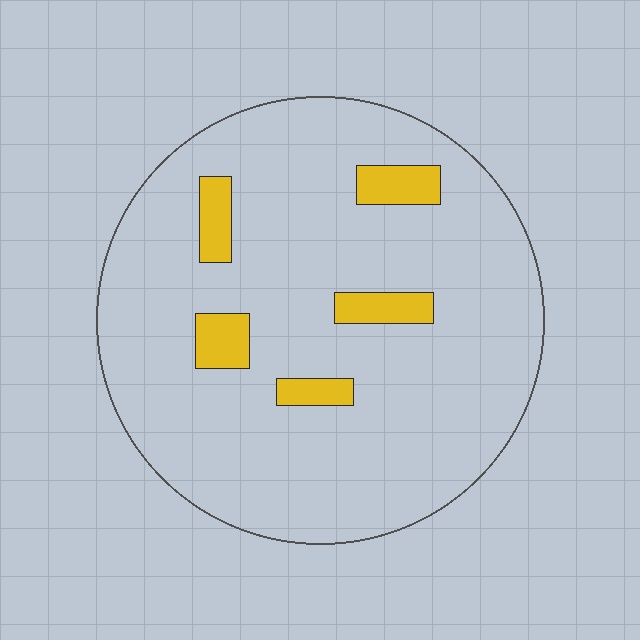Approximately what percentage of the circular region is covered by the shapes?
Approximately 10%.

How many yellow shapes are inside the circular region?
5.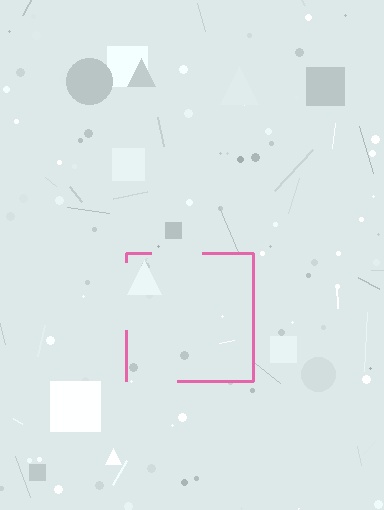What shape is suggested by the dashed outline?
The dashed outline suggests a square.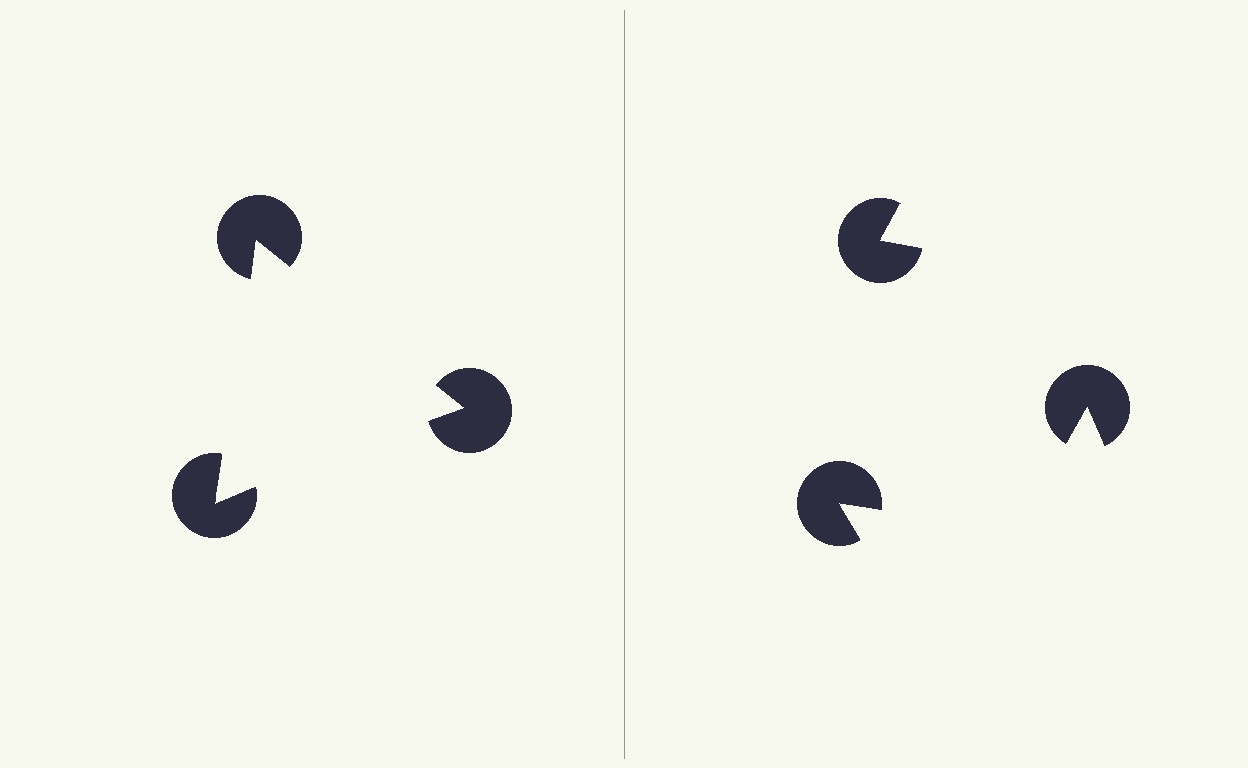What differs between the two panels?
The pac-man discs are positioned identically on both sides; only the wedge orientations differ. On the left they align to a triangle; on the right they are misaligned.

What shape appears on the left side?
An illusory triangle.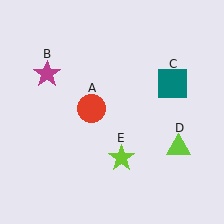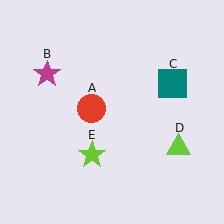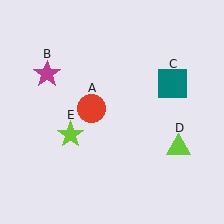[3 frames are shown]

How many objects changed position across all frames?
1 object changed position: lime star (object E).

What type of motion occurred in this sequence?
The lime star (object E) rotated clockwise around the center of the scene.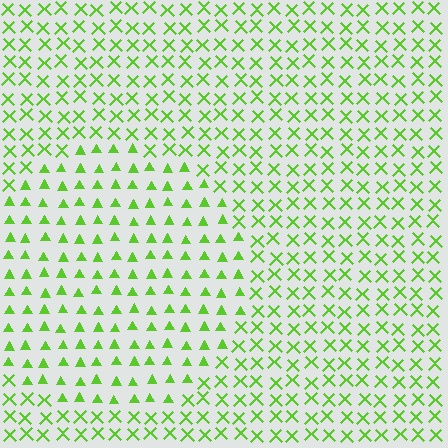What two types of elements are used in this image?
The image uses triangles inside the circle region and X marks outside it.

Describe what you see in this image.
The image is filled with small lime elements arranged in a uniform grid. A circle-shaped region contains triangles, while the surrounding area contains X marks. The boundary is defined purely by the change in element shape.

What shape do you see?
I see a circle.